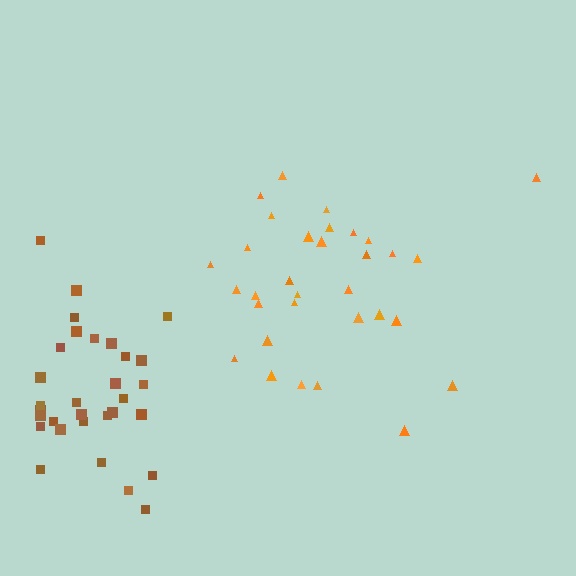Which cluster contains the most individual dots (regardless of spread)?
Orange (32).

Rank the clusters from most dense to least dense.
brown, orange.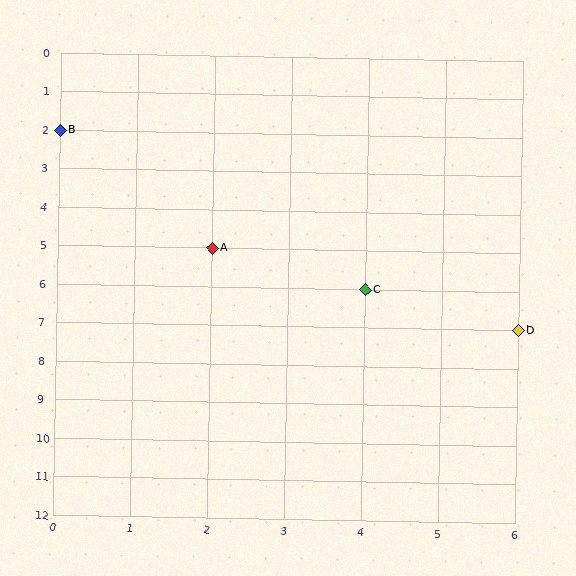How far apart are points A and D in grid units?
Points A and D are 4 columns and 2 rows apart (about 4.5 grid units diagonally).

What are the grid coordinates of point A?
Point A is at grid coordinates (2, 5).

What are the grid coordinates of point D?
Point D is at grid coordinates (6, 7).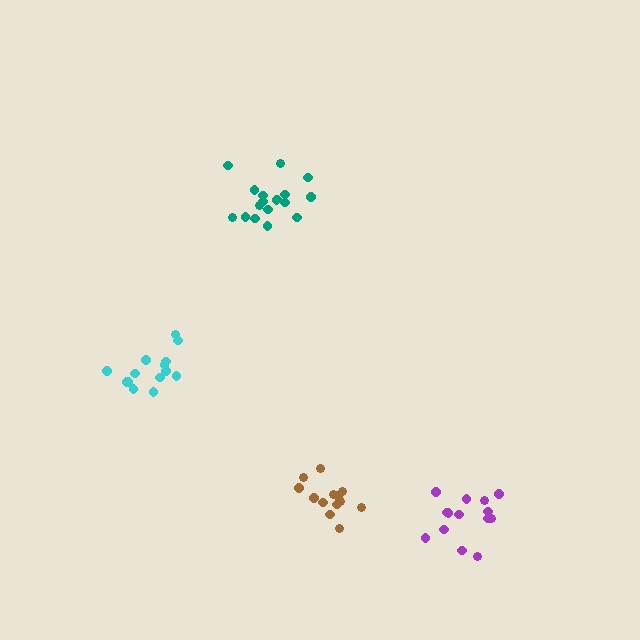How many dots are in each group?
Group 1: 18 dots, Group 2: 14 dots, Group 3: 14 dots, Group 4: 14 dots (60 total).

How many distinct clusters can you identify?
There are 4 distinct clusters.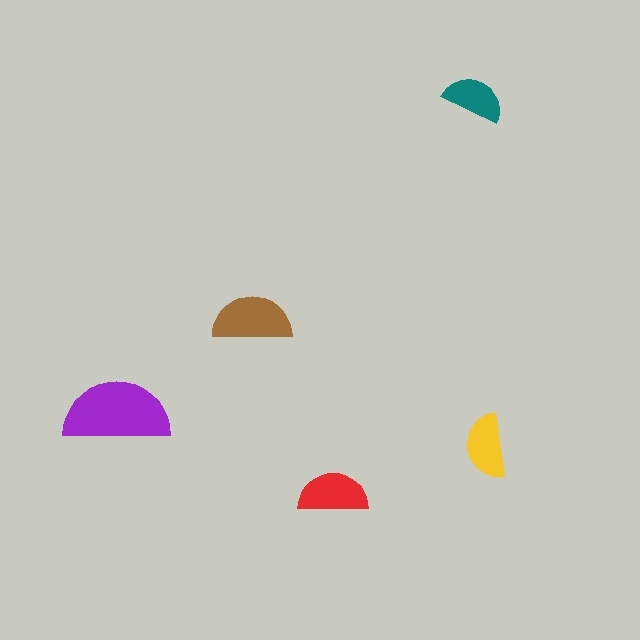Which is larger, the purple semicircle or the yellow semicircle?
The purple one.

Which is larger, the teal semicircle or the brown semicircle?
The brown one.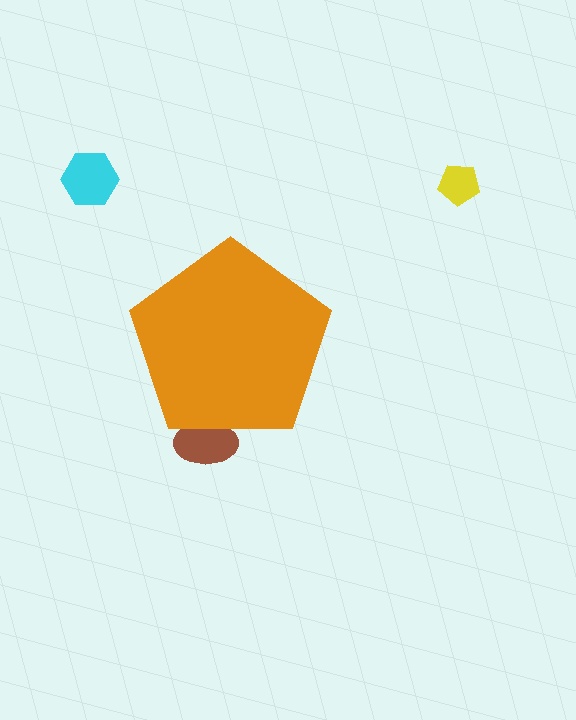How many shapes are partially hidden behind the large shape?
1 shape is partially hidden.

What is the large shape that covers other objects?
An orange pentagon.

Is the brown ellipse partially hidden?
Yes, the brown ellipse is partially hidden behind the orange pentagon.